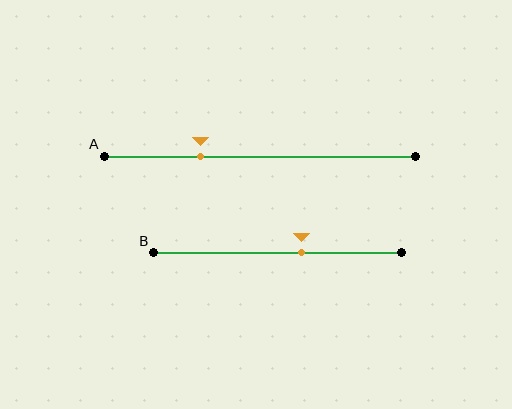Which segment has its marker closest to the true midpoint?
Segment B has its marker closest to the true midpoint.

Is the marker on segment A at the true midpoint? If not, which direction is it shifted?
No, the marker on segment A is shifted to the left by about 19% of the segment length.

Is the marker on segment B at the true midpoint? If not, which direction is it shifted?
No, the marker on segment B is shifted to the right by about 10% of the segment length.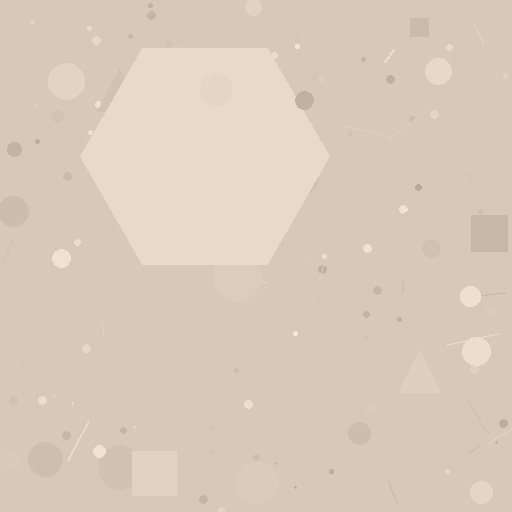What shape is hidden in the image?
A hexagon is hidden in the image.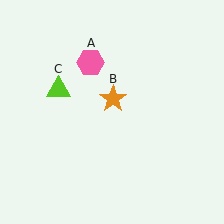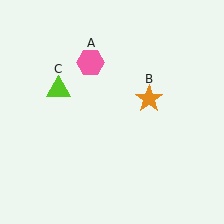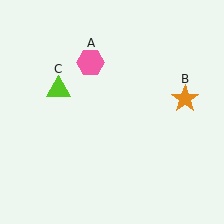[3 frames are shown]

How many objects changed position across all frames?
1 object changed position: orange star (object B).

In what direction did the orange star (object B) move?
The orange star (object B) moved right.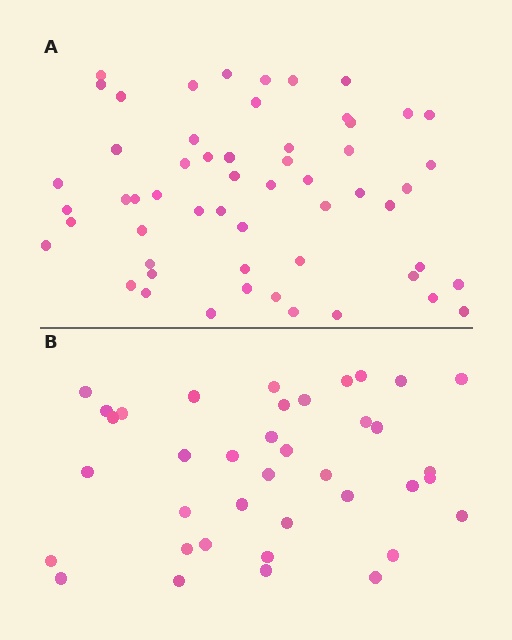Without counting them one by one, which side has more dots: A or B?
Region A (the top region) has more dots.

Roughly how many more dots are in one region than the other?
Region A has approximately 20 more dots than region B.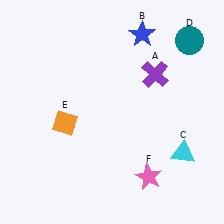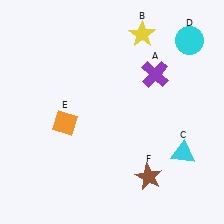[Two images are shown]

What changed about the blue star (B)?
In Image 1, B is blue. In Image 2, it changed to yellow.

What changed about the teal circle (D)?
In Image 1, D is teal. In Image 2, it changed to cyan.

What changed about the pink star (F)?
In Image 1, F is pink. In Image 2, it changed to brown.